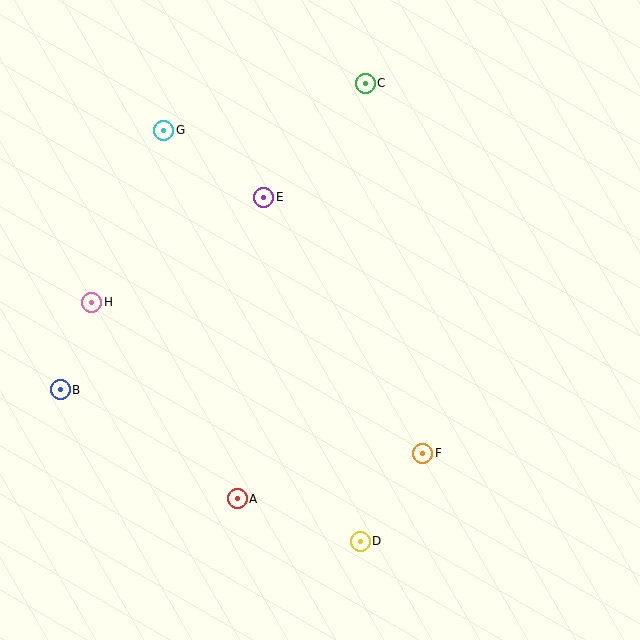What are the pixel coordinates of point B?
Point B is at (60, 390).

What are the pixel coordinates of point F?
Point F is at (423, 453).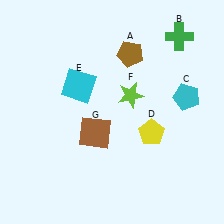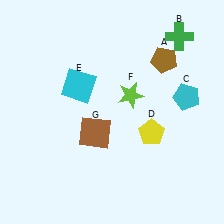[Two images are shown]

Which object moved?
The brown pentagon (A) moved right.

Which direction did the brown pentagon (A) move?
The brown pentagon (A) moved right.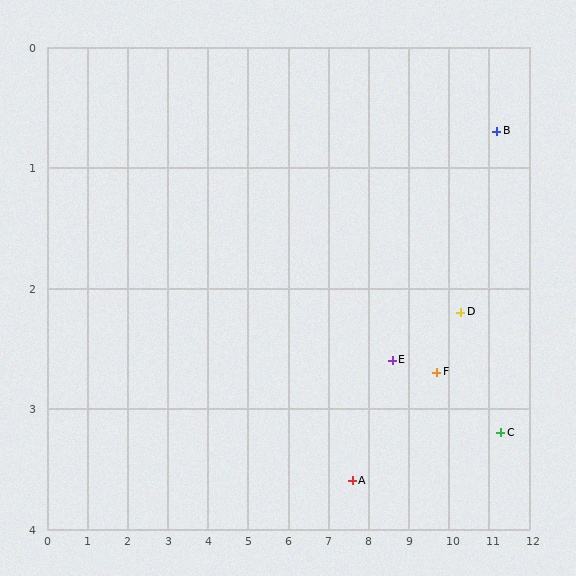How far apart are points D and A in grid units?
Points D and A are about 3.0 grid units apart.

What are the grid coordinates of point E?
Point E is at approximately (8.6, 2.6).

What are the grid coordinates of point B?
Point B is at approximately (11.2, 0.7).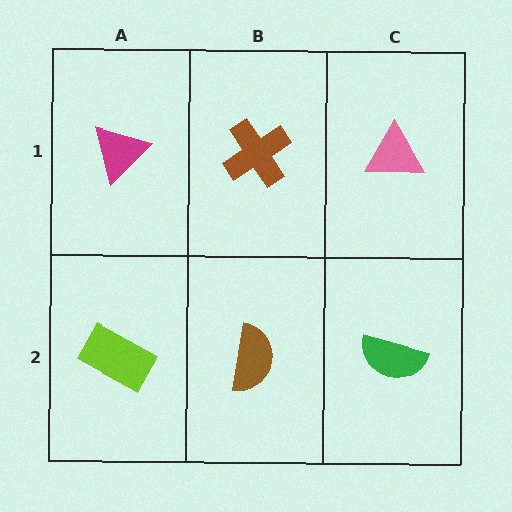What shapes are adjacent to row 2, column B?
A brown cross (row 1, column B), a lime rectangle (row 2, column A), a green semicircle (row 2, column C).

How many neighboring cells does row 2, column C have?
2.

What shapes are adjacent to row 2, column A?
A magenta triangle (row 1, column A), a brown semicircle (row 2, column B).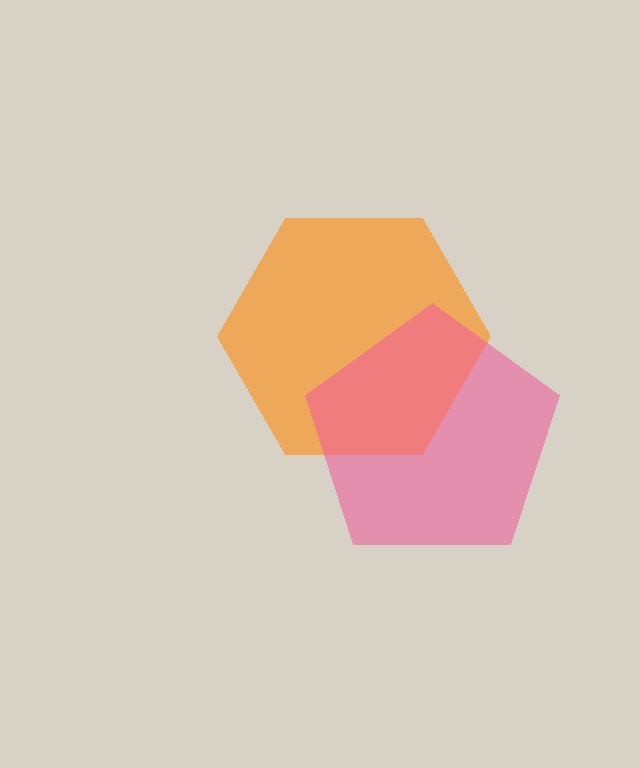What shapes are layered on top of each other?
The layered shapes are: an orange hexagon, a pink pentagon.